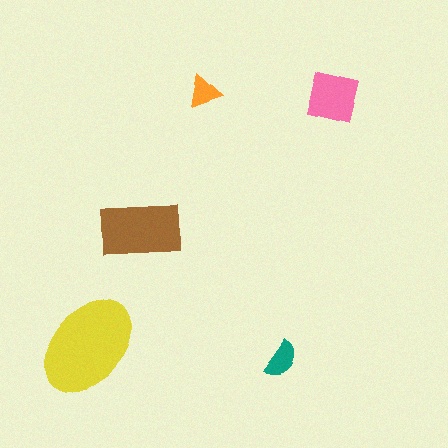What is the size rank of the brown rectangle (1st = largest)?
2nd.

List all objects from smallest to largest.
The orange triangle, the teal semicircle, the pink square, the brown rectangle, the yellow ellipse.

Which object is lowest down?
The teal semicircle is bottommost.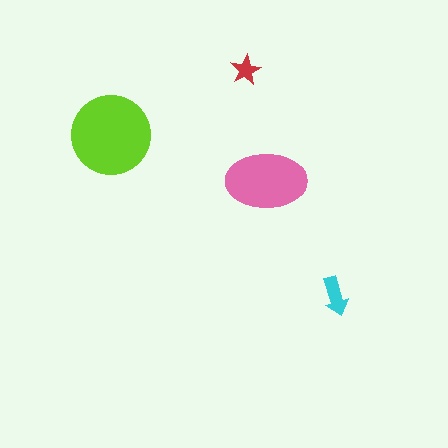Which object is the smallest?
The red star.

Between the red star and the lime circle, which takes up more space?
The lime circle.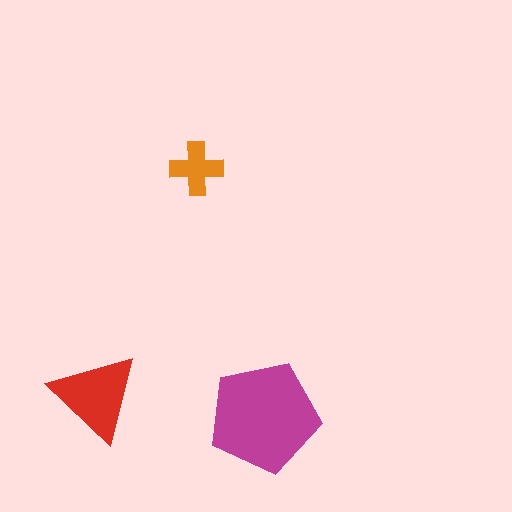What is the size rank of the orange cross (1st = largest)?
3rd.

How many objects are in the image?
There are 3 objects in the image.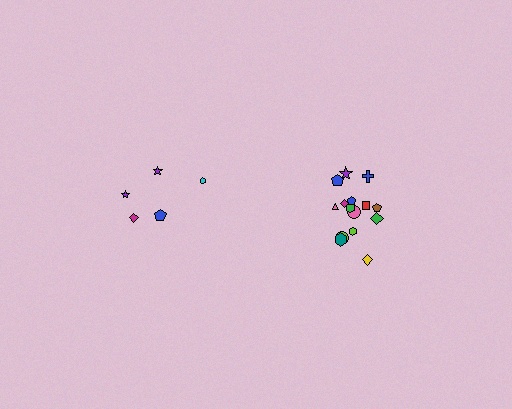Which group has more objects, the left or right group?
The right group.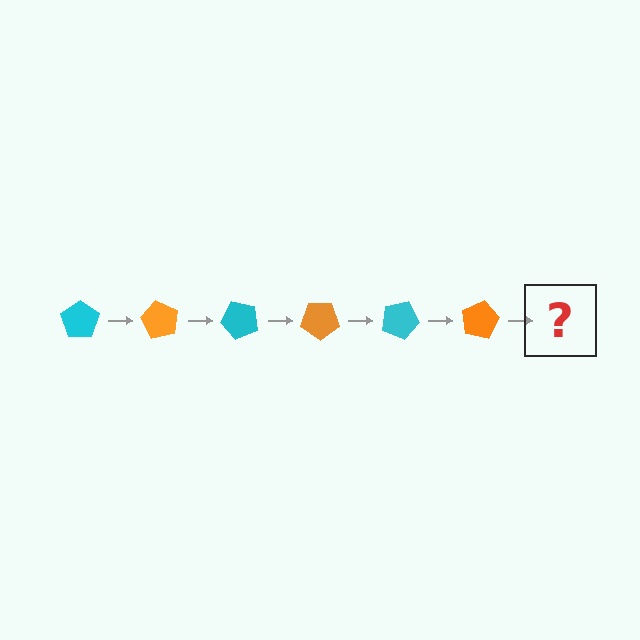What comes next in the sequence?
The next element should be a cyan pentagon, rotated 360 degrees from the start.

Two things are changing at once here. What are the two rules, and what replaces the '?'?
The two rules are that it rotates 60 degrees each step and the color cycles through cyan and orange. The '?' should be a cyan pentagon, rotated 360 degrees from the start.